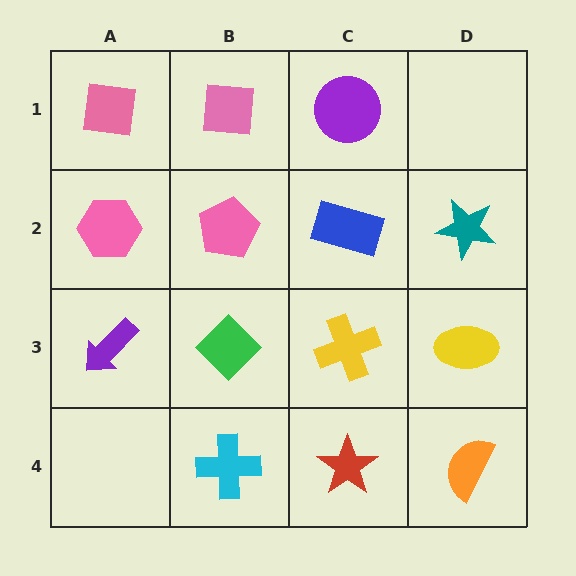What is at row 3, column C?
A yellow cross.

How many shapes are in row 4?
3 shapes.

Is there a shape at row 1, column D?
No, that cell is empty.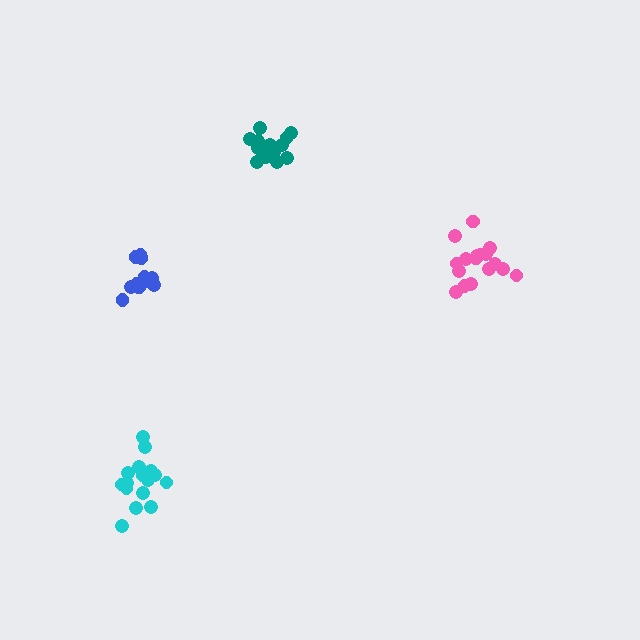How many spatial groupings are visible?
There are 4 spatial groupings.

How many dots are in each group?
Group 1: 16 dots, Group 2: 14 dots, Group 3: 11 dots, Group 4: 17 dots (58 total).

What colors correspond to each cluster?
The clusters are colored: cyan, teal, blue, pink.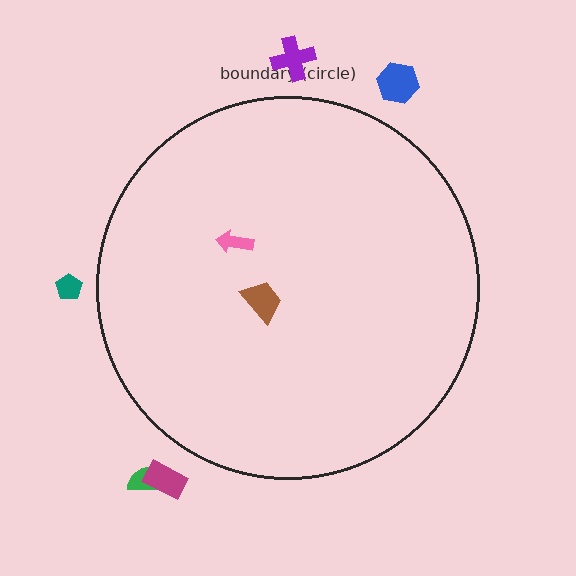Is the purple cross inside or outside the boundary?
Outside.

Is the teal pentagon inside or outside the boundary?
Outside.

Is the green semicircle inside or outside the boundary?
Outside.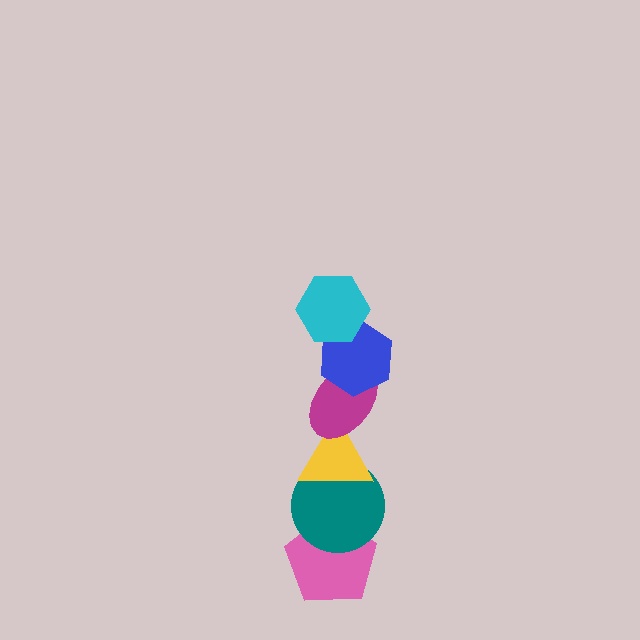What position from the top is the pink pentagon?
The pink pentagon is 6th from the top.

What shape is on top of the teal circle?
The yellow triangle is on top of the teal circle.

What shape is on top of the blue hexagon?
The cyan hexagon is on top of the blue hexagon.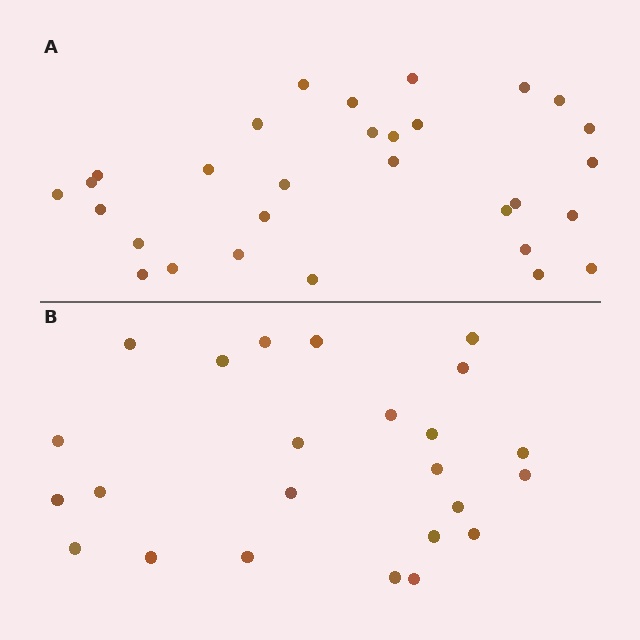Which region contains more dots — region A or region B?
Region A (the top region) has more dots.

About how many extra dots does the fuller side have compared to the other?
Region A has about 6 more dots than region B.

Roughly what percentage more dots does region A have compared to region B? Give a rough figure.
About 25% more.